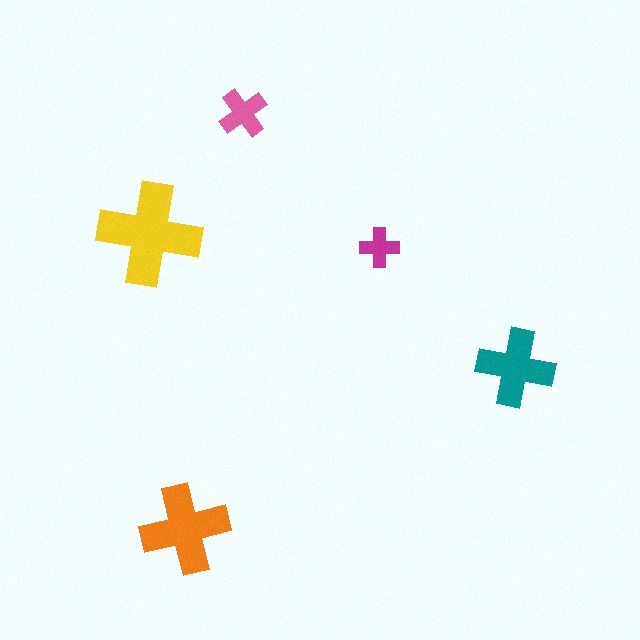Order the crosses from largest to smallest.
the yellow one, the orange one, the teal one, the pink one, the magenta one.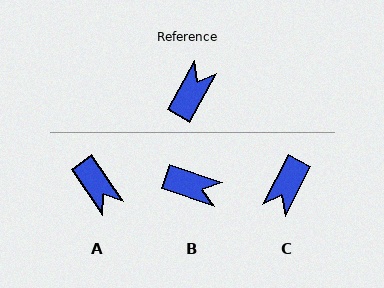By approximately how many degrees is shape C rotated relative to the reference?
Approximately 178 degrees clockwise.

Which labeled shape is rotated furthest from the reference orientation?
C, about 178 degrees away.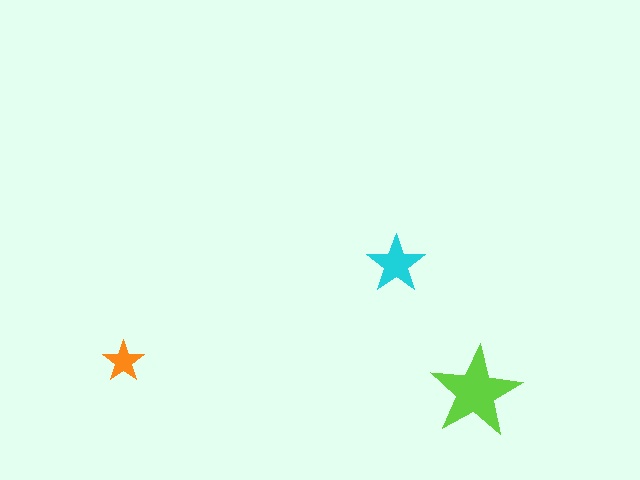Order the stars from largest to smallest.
the lime one, the cyan one, the orange one.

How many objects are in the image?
There are 3 objects in the image.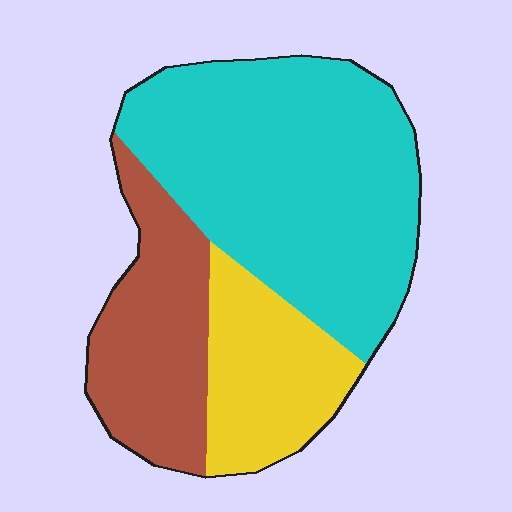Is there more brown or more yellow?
Brown.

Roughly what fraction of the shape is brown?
Brown takes up less than a quarter of the shape.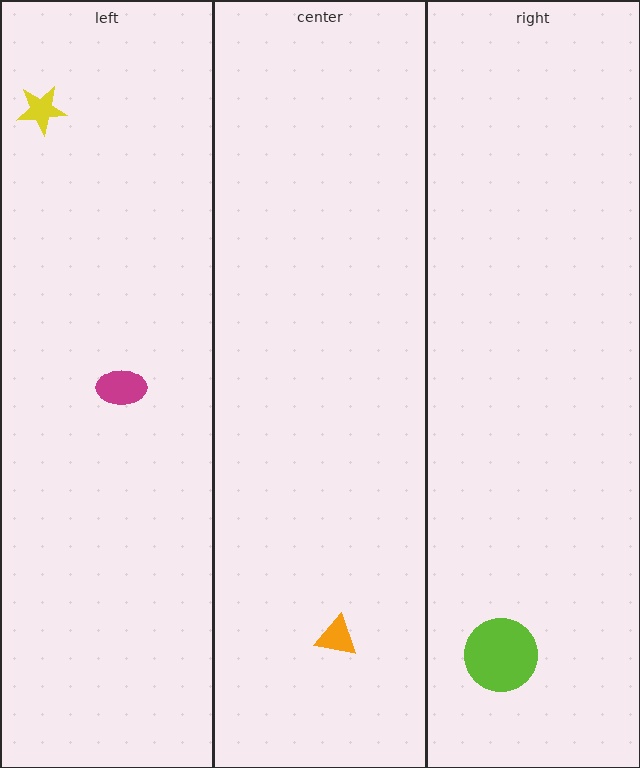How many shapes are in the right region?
1.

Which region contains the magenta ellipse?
The left region.